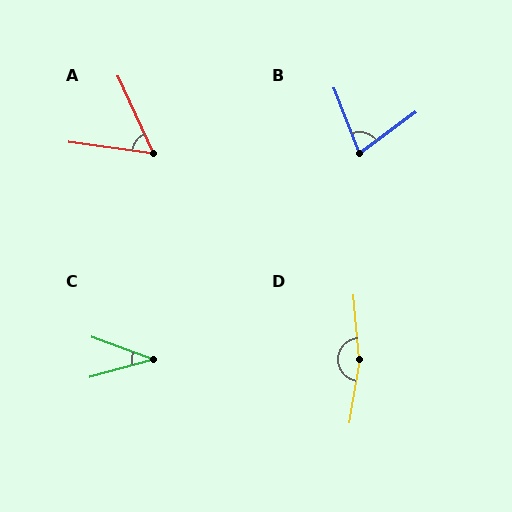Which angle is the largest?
D, at approximately 166 degrees.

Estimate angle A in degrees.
Approximately 57 degrees.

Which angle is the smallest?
C, at approximately 36 degrees.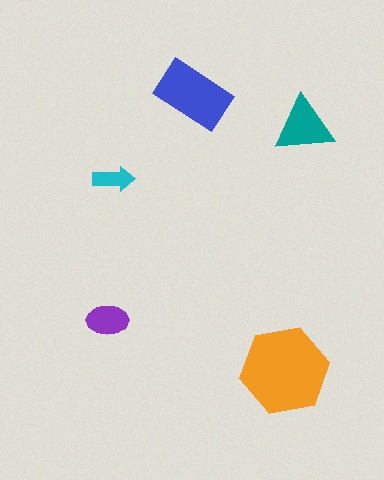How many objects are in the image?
There are 5 objects in the image.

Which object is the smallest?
The cyan arrow.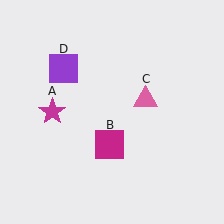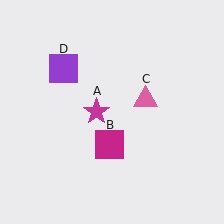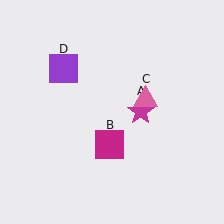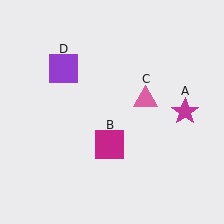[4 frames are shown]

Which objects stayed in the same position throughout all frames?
Magenta square (object B) and pink triangle (object C) and purple square (object D) remained stationary.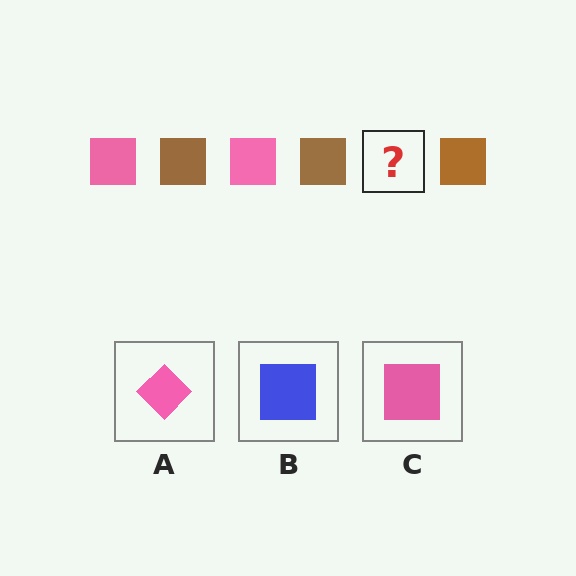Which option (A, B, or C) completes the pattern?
C.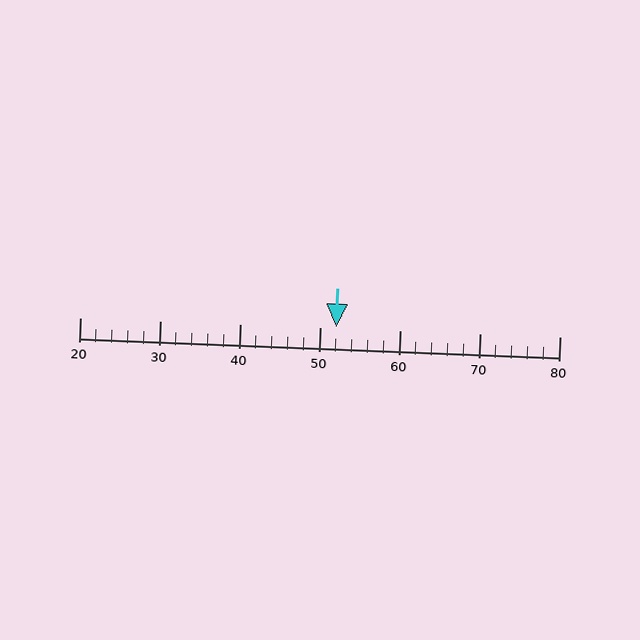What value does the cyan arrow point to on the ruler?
The cyan arrow points to approximately 52.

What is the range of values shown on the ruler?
The ruler shows values from 20 to 80.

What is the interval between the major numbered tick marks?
The major tick marks are spaced 10 units apart.